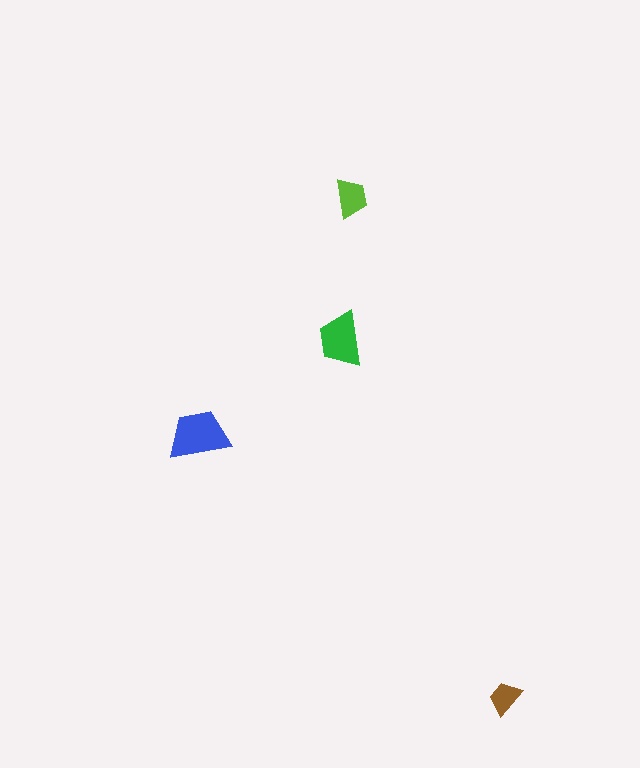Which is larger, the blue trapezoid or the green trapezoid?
The blue one.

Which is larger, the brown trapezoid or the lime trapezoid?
The lime one.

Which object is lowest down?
The brown trapezoid is bottommost.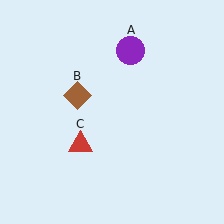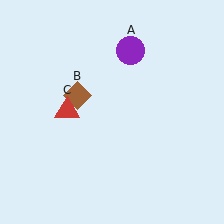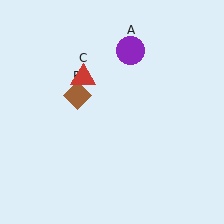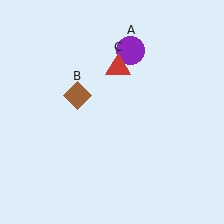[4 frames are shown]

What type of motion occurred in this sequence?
The red triangle (object C) rotated clockwise around the center of the scene.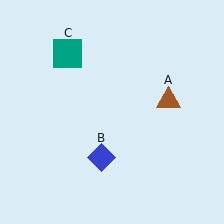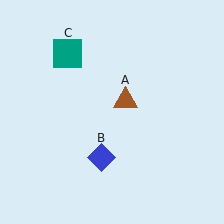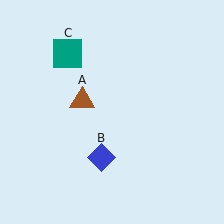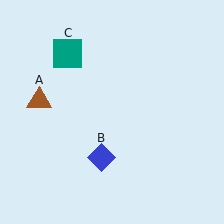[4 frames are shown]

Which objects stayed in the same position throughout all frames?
Blue diamond (object B) and teal square (object C) remained stationary.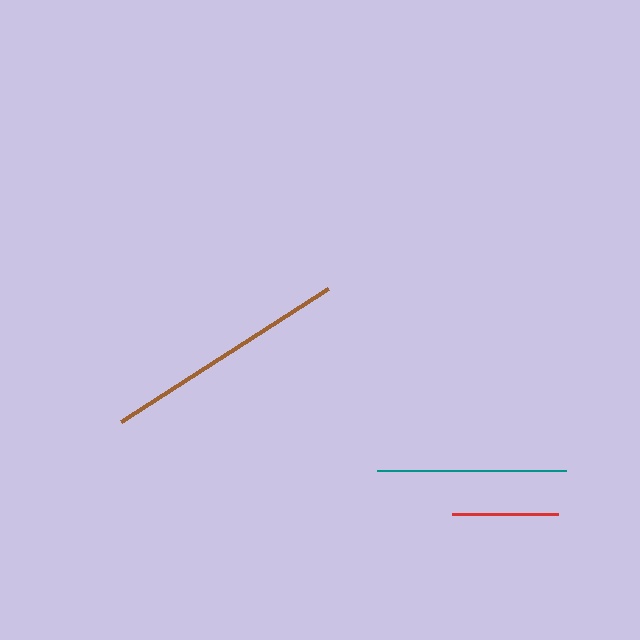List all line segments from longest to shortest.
From longest to shortest: brown, teal, red.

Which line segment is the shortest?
The red line is the shortest at approximately 106 pixels.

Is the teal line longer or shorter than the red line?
The teal line is longer than the red line.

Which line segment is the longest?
The brown line is the longest at approximately 246 pixels.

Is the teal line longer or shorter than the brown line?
The brown line is longer than the teal line.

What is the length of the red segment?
The red segment is approximately 106 pixels long.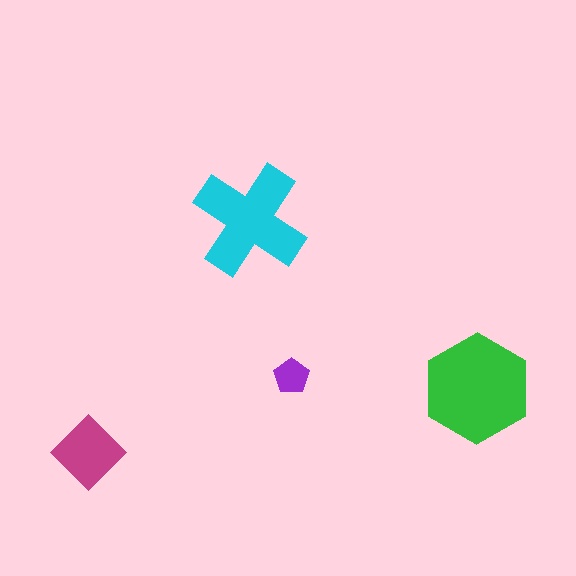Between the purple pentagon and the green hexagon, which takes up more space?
The green hexagon.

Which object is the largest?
The green hexagon.